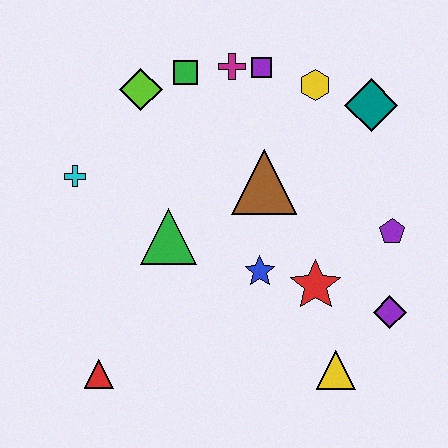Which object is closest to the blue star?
The red star is closest to the blue star.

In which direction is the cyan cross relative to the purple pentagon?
The cyan cross is to the left of the purple pentagon.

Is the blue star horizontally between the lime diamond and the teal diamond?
Yes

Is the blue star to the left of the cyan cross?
No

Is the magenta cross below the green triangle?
No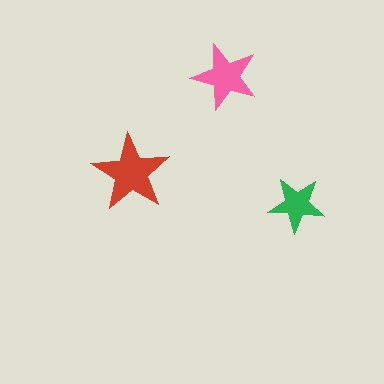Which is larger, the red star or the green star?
The red one.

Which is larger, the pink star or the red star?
The red one.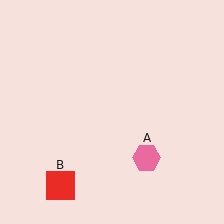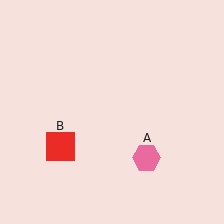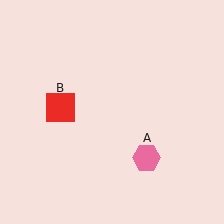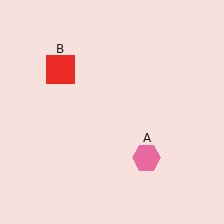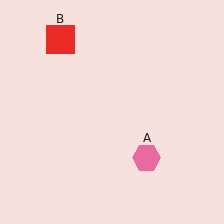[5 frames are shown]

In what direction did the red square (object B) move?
The red square (object B) moved up.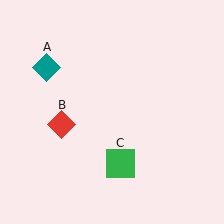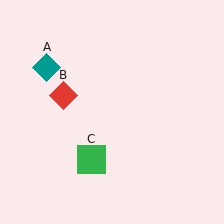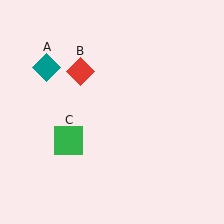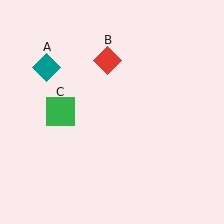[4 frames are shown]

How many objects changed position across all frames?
2 objects changed position: red diamond (object B), green square (object C).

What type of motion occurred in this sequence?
The red diamond (object B), green square (object C) rotated clockwise around the center of the scene.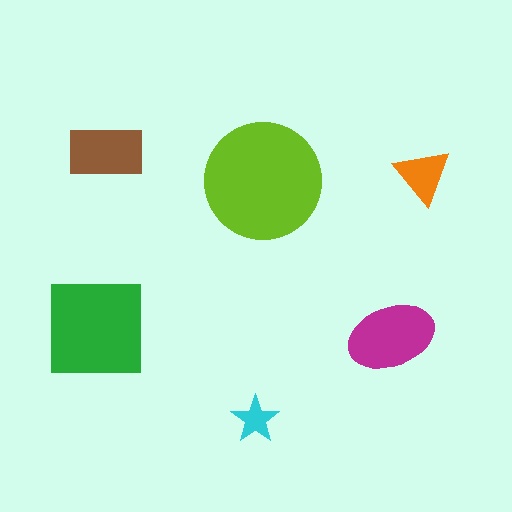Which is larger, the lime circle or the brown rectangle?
The lime circle.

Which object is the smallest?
The cyan star.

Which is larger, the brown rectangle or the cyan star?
The brown rectangle.